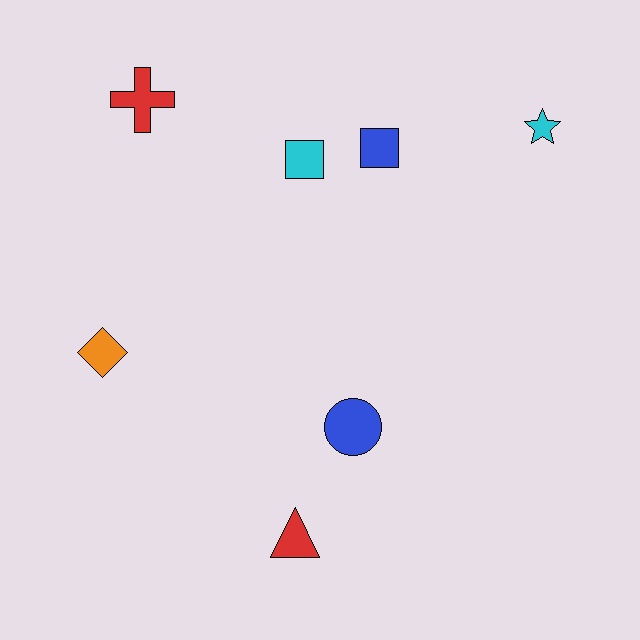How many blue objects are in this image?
There are 2 blue objects.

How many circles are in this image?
There is 1 circle.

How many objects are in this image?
There are 7 objects.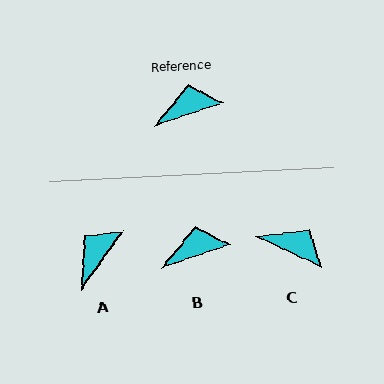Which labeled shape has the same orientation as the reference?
B.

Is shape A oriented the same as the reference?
No, it is off by about 36 degrees.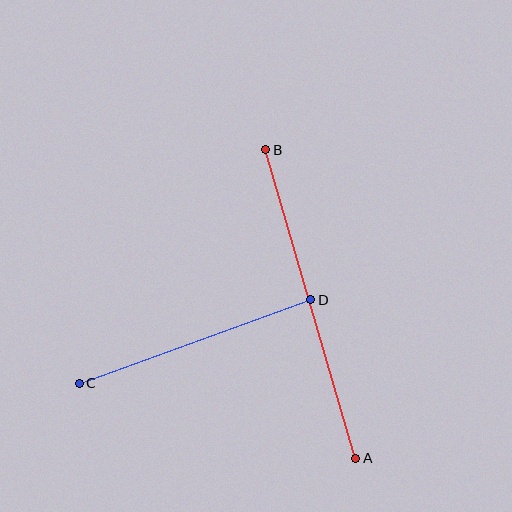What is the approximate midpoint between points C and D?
The midpoint is at approximately (195, 341) pixels.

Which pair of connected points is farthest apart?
Points A and B are farthest apart.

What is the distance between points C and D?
The distance is approximately 246 pixels.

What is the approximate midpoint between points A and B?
The midpoint is at approximately (311, 304) pixels.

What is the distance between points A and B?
The distance is approximately 321 pixels.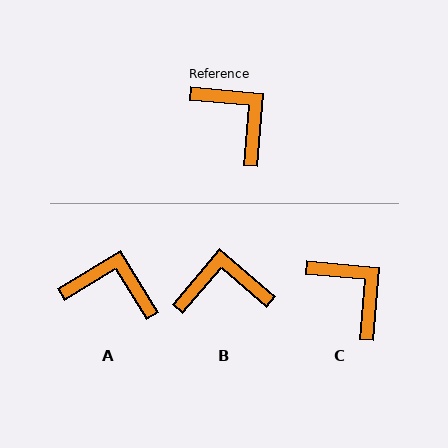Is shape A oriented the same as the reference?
No, it is off by about 37 degrees.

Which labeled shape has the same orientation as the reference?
C.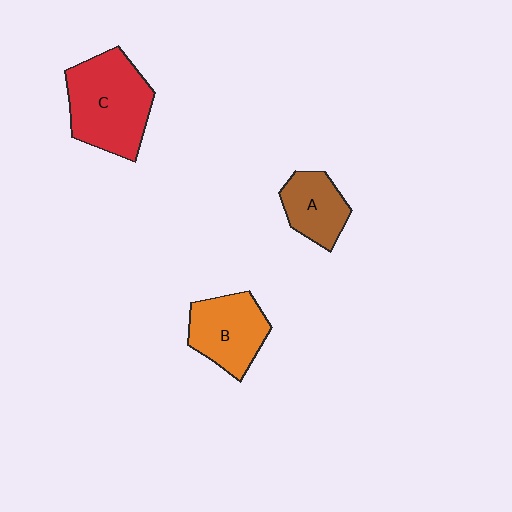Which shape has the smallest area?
Shape A (brown).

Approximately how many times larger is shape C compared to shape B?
Approximately 1.4 times.